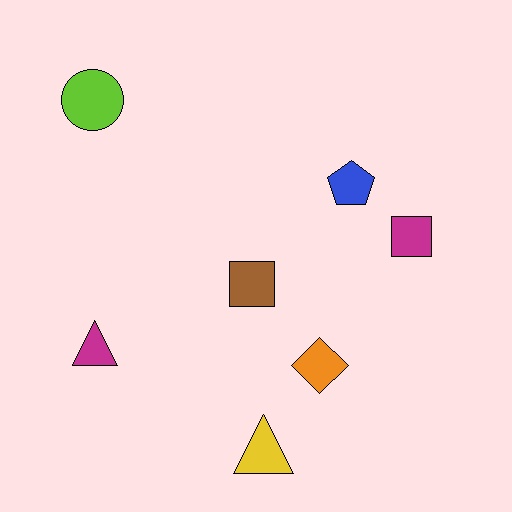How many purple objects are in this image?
There are no purple objects.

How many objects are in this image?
There are 7 objects.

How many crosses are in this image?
There are no crosses.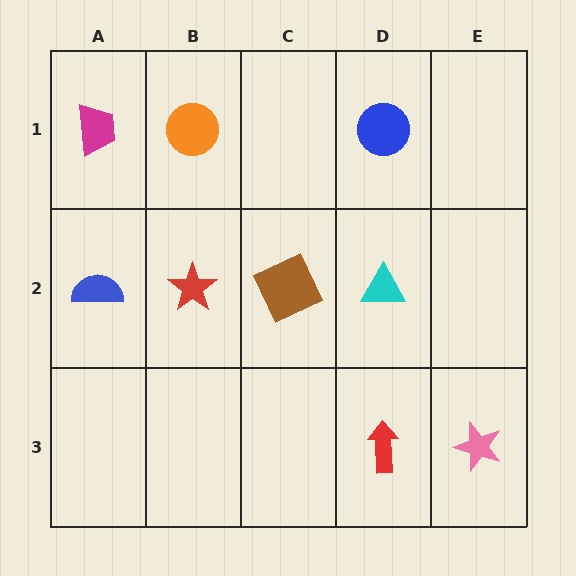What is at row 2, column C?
A brown square.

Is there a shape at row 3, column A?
No, that cell is empty.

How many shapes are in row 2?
4 shapes.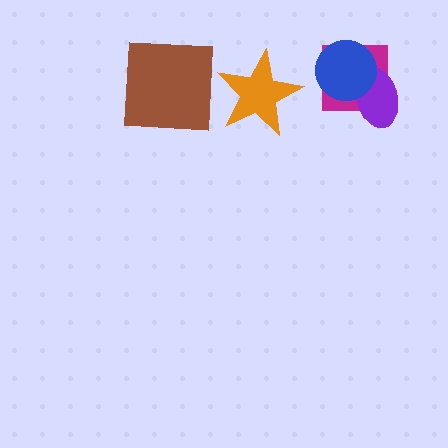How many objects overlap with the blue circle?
2 objects overlap with the blue circle.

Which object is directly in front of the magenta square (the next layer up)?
The purple ellipse is directly in front of the magenta square.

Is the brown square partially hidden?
No, no other shape covers it.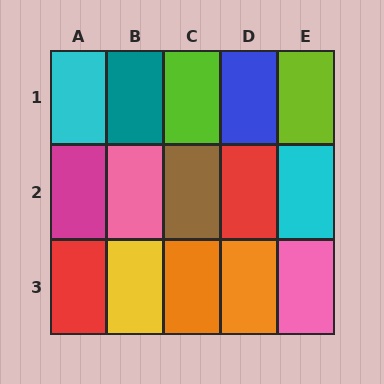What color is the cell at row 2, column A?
Magenta.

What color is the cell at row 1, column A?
Cyan.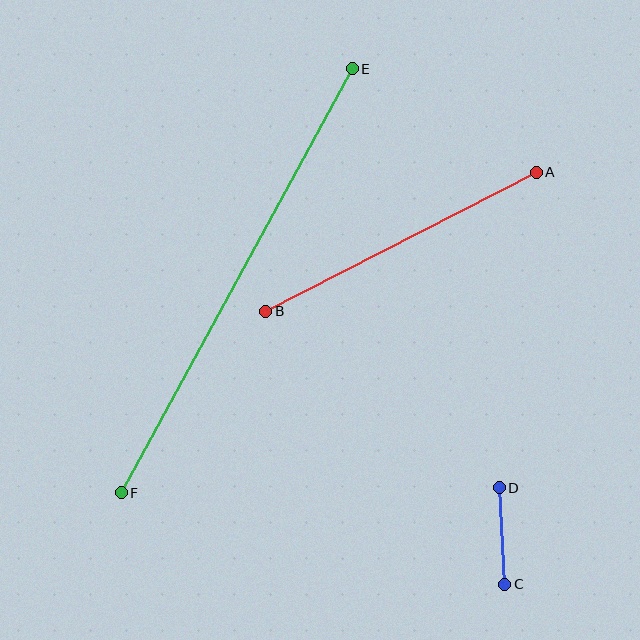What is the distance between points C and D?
The distance is approximately 96 pixels.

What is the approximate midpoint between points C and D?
The midpoint is at approximately (502, 536) pixels.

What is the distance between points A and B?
The distance is approximately 304 pixels.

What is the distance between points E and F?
The distance is approximately 482 pixels.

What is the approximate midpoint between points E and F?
The midpoint is at approximately (237, 281) pixels.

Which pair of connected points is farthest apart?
Points E and F are farthest apart.